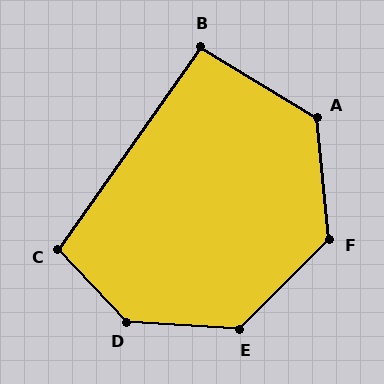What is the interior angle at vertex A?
Approximately 127 degrees (obtuse).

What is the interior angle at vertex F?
Approximately 129 degrees (obtuse).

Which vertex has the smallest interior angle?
B, at approximately 94 degrees.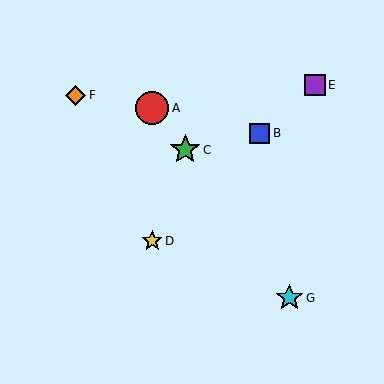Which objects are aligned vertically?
Objects A, D are aligned vertically.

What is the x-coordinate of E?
Object E is at x≈315.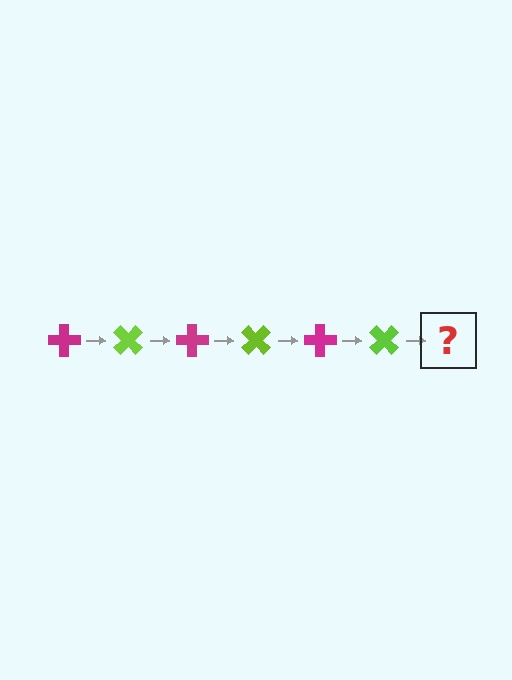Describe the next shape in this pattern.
It should be a magenta cross, rotated 270 degrees from the start.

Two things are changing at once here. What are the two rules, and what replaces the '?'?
The two rules are that it rotates 45 degrees each step and the color cycles through magenta and lime. The '?' should be a magenta cross, rotated 270 degrees from the start.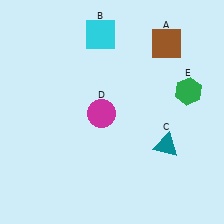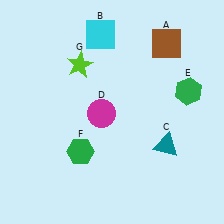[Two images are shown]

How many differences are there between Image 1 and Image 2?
There are 2 differences between the two images.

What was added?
A green hexagon (F), a lime star (G) were added in Image 2.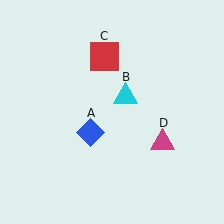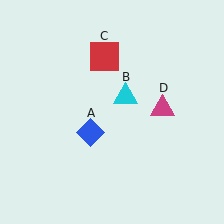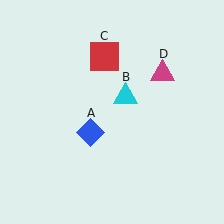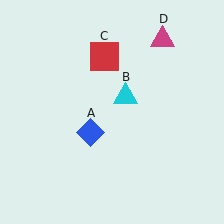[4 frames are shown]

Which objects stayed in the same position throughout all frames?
Blue diamond (object A) and cyan triangle (object B) and red square (object C) remained stationary.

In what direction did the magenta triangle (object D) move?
The magenta triangle (object D) moved up.